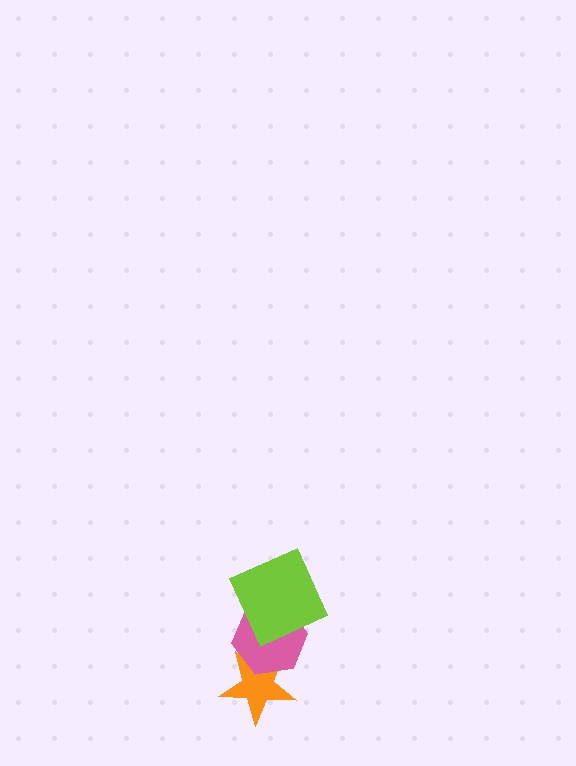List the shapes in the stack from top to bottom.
From top to bottom: the lime square, the pink hexagon, the orange star.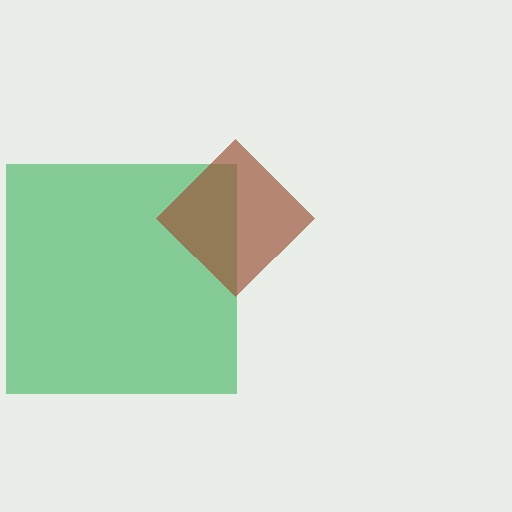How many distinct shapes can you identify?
There are 2 distinct shapes: a green square, a brown diamond.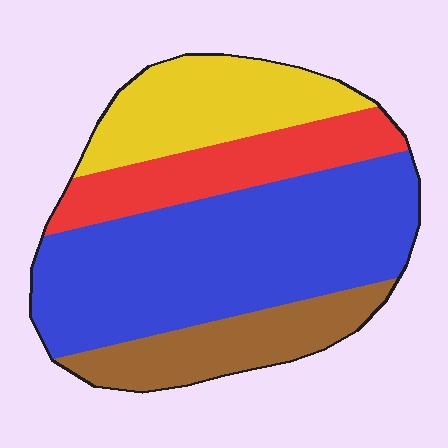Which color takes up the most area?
Blue, at roughly 45%.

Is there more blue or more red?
Blue.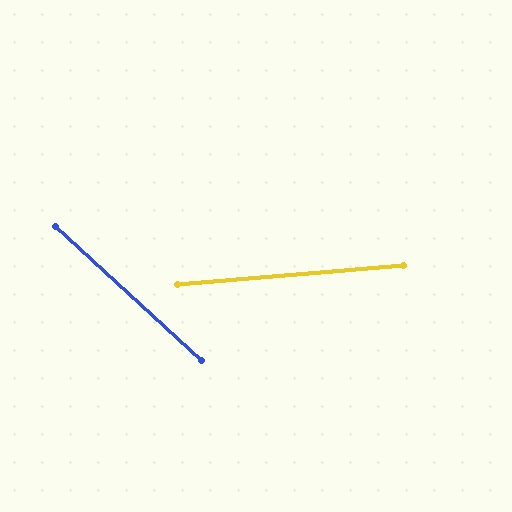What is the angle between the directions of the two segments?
Approximately 47 degrees.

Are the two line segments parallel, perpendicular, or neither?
Neither parallel nor perpendicular — they differ by about 47°.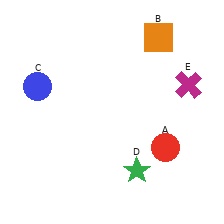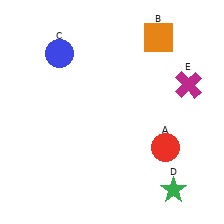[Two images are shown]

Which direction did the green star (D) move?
The green star (D) moved right.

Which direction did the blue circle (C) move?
The blue circle (C) moved up.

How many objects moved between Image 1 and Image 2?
2 objects moved between the two images.